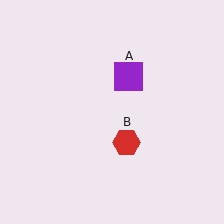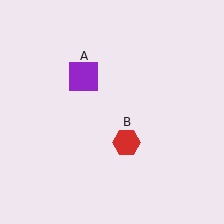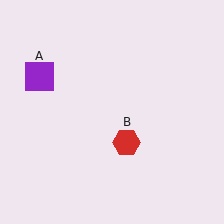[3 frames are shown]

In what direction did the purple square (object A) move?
The purple square (object A) moved left.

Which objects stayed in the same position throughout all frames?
Red hexagon (object B) remained stationary.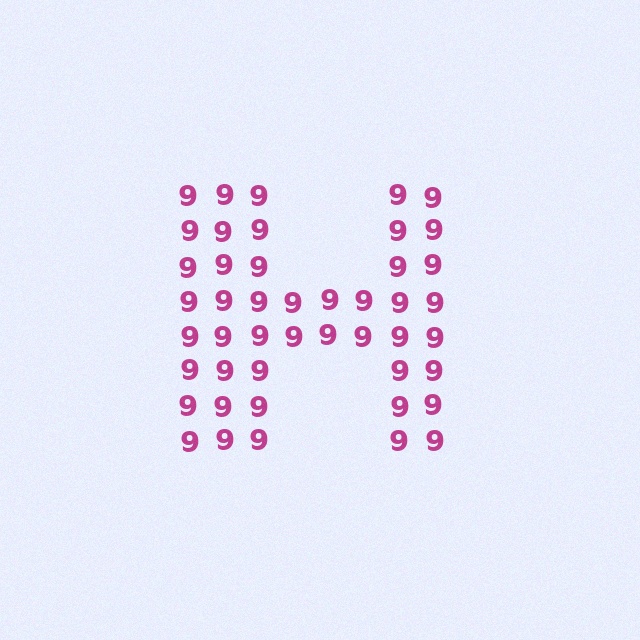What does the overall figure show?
The overall figure shows the letter H.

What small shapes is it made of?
It is made of small digit 9's.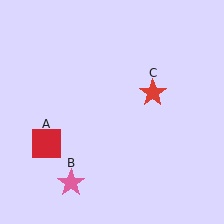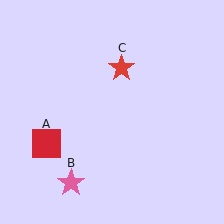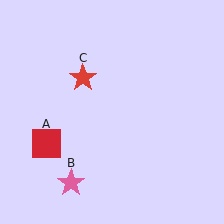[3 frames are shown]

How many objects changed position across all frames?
1 object changed position: red star (object C).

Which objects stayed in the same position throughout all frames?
Red square (object A) and pink star (object B) remained stationary.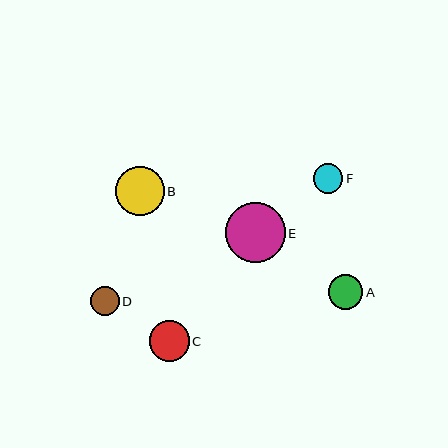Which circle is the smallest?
Circle D is the smallest with a size of approximately 29 pixels.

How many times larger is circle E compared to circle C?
Circle E is approximately 1.5 times the size of circle C.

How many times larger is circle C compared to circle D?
Circle C is approximately 1.4 times the size of circle D.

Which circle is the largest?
Circle E is the largest with a size of approximately 60 pixels.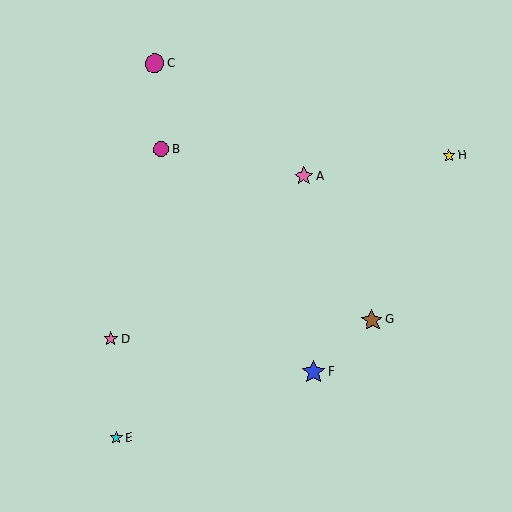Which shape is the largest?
The blue star (labeled F) is the largest.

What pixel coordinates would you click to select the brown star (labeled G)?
Click at (372, 320) to select the brown star G.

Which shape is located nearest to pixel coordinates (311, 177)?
The pink star (labeled A) at (304, 176) is nearest to that location.